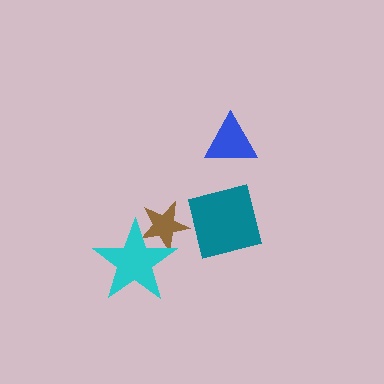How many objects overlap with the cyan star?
1 object overlaps with the cyan star.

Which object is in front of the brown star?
The cyan star is in front of the brown star.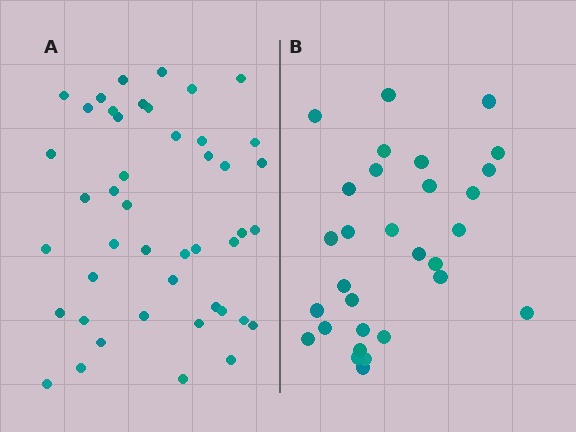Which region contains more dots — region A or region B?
Region A (the left region) has more dots.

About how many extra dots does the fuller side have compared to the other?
Region A has approximately 15 more dots than region B.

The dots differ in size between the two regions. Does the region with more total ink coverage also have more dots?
No. Region B has more total ink coverage because its dots are larger, but region A actually contains more individual dots. Total area can be misleading — the number of items is what matters here.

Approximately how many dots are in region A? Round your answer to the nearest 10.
About 40 dots. (The exact count is 45, which rounds to 40.)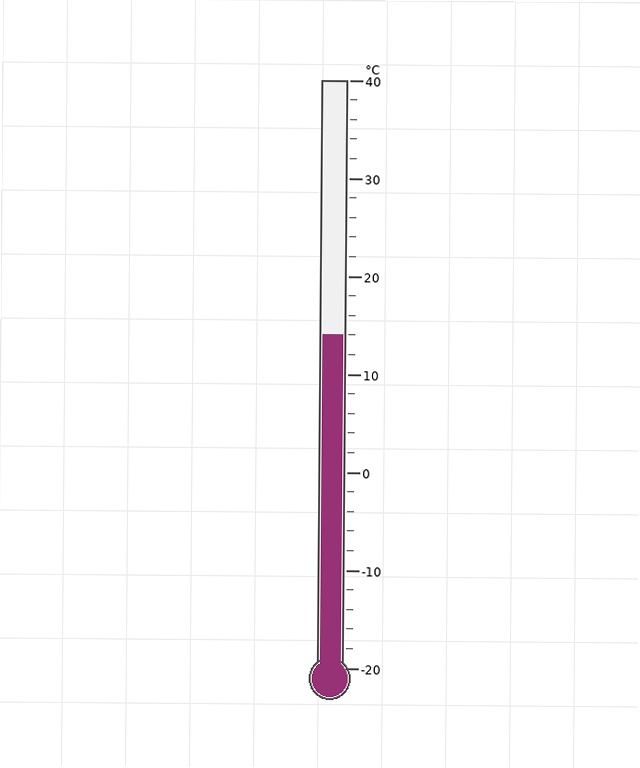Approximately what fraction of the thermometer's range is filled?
The thermometer is filled to approximately 55% of its range.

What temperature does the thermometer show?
The thermometer shows approximately 14°C.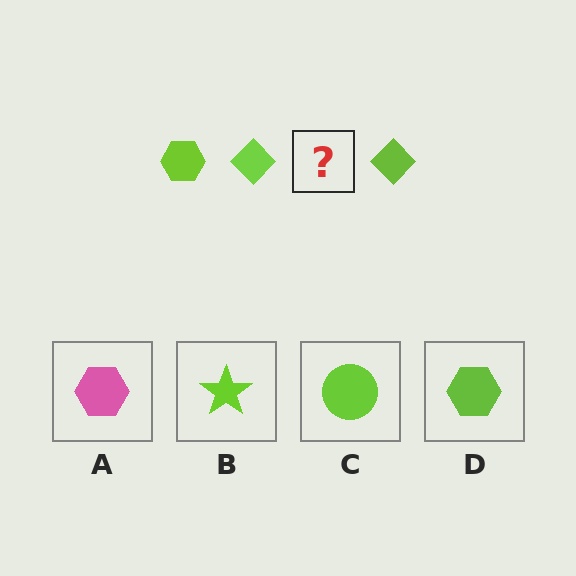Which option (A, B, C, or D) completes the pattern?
D.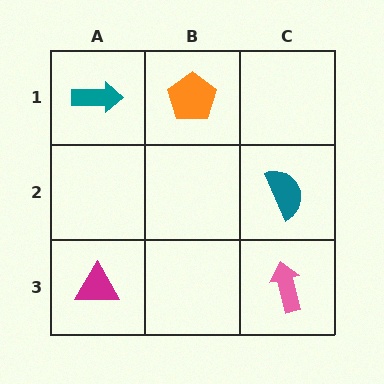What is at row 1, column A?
A teal arrow.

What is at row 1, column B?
An orange pentagon.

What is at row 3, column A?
A magenta triangle.